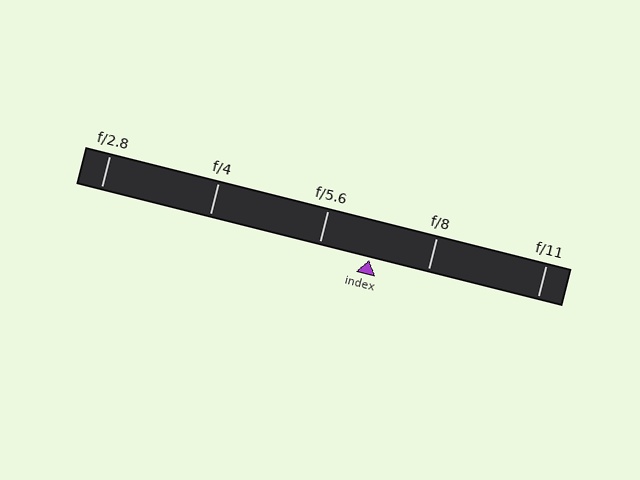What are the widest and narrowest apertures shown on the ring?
The widest aperture shown is f/2.8 and the narrowest is f/11.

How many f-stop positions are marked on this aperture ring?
There are 5 f-stop positions marked.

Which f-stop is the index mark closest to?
The index mark is closest to f/5.6.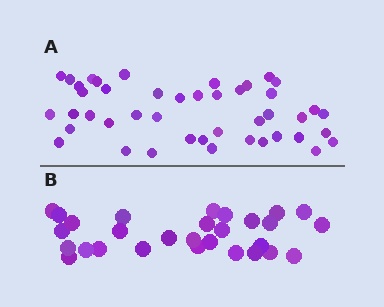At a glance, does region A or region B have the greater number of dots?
Region A (the top region) has more dots.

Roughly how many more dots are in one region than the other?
Region A has approximately 15 more dots than region B.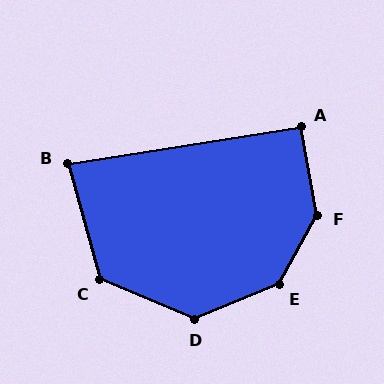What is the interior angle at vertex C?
Approximately 128 degrees (obtuse).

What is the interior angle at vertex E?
Approximately 141 degrees (obtuse).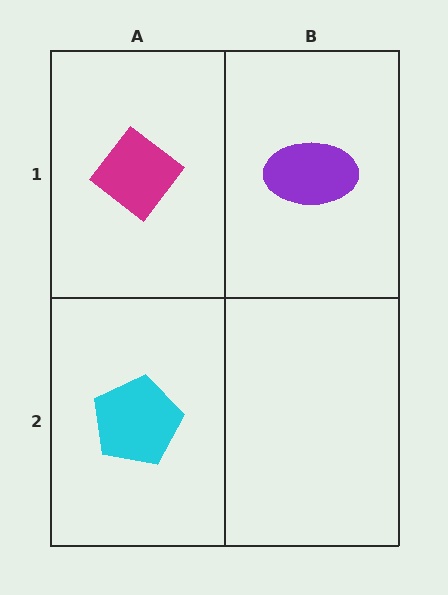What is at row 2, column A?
A cyan pentagon.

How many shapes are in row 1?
2 shapes.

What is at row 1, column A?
A magenta diamond.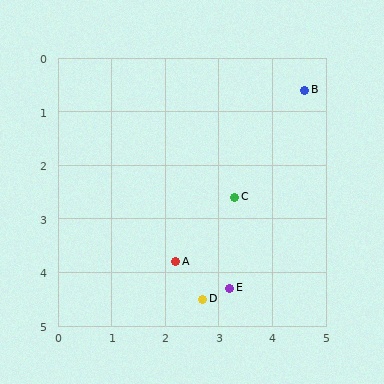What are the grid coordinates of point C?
Point C is at approximately (3.3, 2.6).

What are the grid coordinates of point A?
Point A is at approximately (2.2, 3.8).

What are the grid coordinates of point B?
Point B is at approximately (4.6, 0.6).